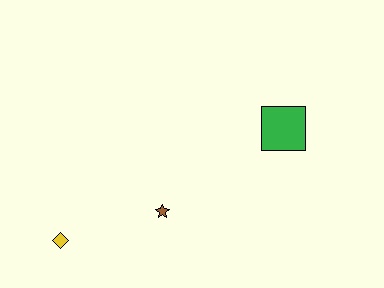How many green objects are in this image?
There is 1 green object.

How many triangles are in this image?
There are no triangles.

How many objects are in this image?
There are 3 objects.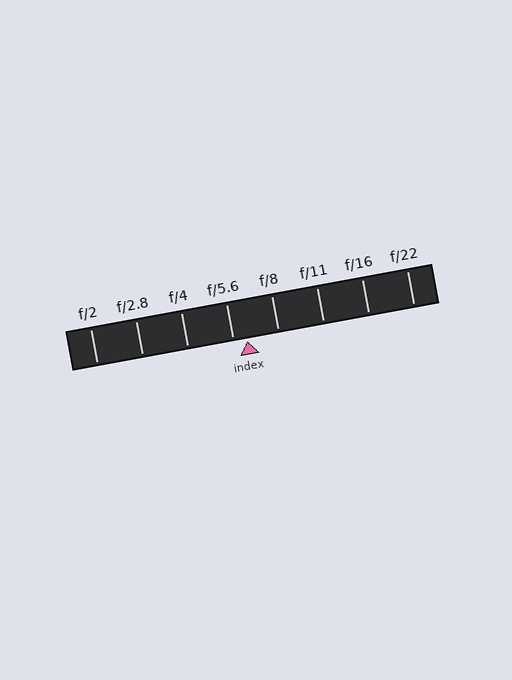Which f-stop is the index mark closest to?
The index mark is closest to f/5.6.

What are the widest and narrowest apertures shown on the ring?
The widest aperture shown is f/2 and the narrowest is f/22.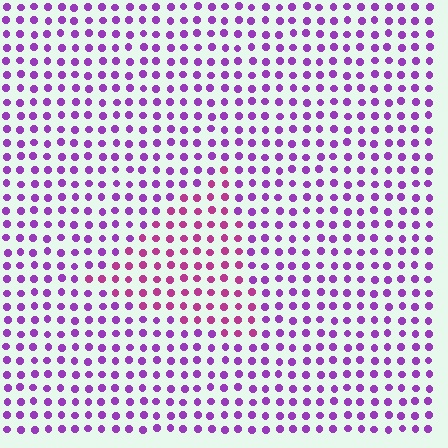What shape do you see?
I see a triangle.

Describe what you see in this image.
The image is filled with small purple elements in a uniform arrangement. A triangle-shaped region is visible where the elements are tinted to a slightly different hue, forming a subtle color boundary.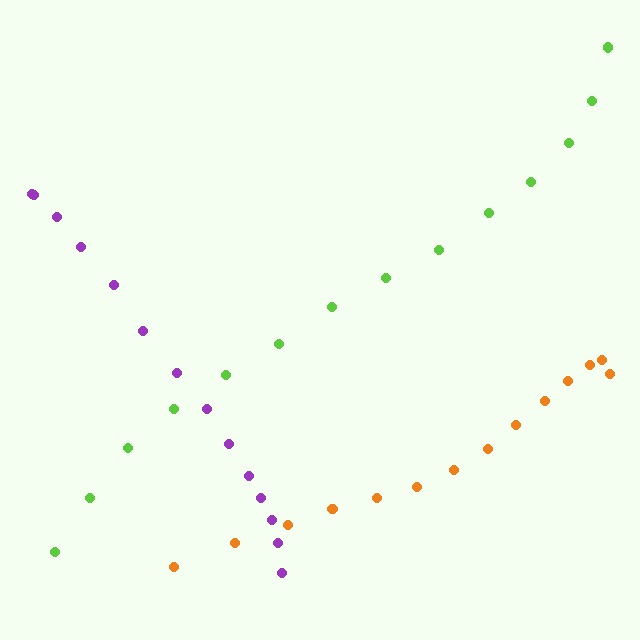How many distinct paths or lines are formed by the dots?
There are 3 distinct paths.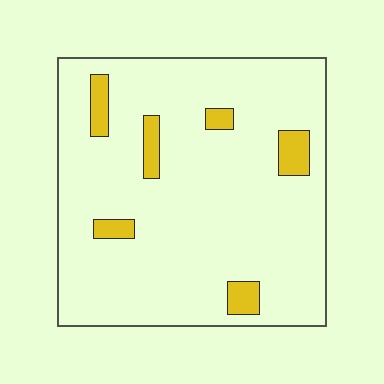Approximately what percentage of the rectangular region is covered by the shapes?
Approximately 10%.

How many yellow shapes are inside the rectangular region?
6.